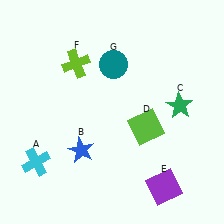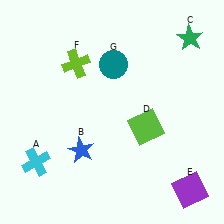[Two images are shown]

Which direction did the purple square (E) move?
The purple square (E) moved right.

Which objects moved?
The objects that moved are: the green star (C), the purple square (E).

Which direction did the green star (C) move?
The green star (C) moved up.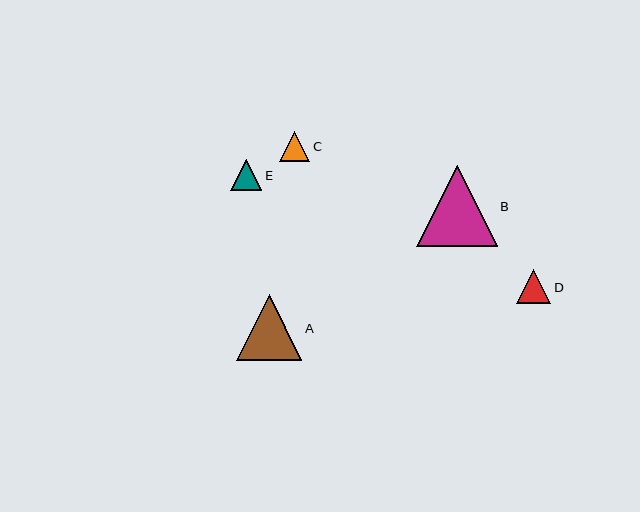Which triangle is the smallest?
Triangle C is the smallest with a size of approximately 30 pixels.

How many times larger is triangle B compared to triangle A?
Triangle B is approximately 1.2 times the size of triangle A.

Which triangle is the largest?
Triangle B is the largest with a size of approximately 80 pixels.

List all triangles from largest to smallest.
From largest to smallest: B, A, D, E, C.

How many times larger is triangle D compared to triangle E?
Triangle D is approximately 1.1 times the size of triangle E.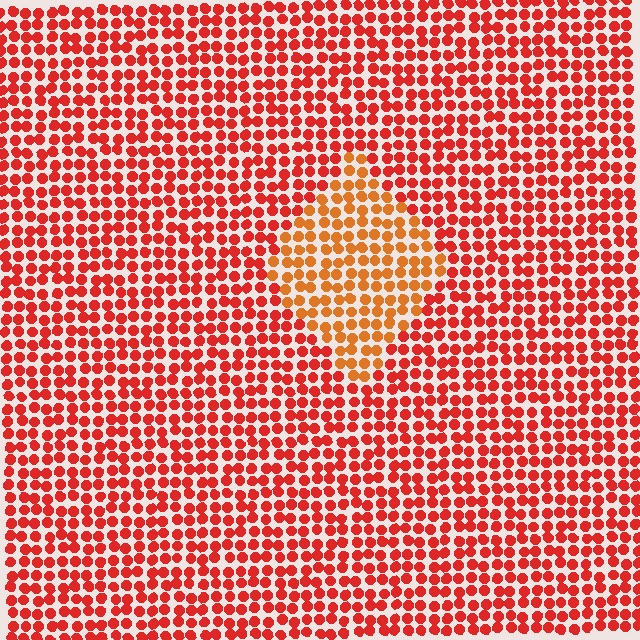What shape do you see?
I see a diamond.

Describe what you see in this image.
The image is filled with small red elements in a uniform arrangement. A diamond-shaped region is visible where the elements are tinted to a slightly different hue, forming a subtle color boundary.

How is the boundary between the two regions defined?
The boundary is defined purely by a slight shift in hue (about 26 degrees). Spacing, size, and orientation are identical on both sides.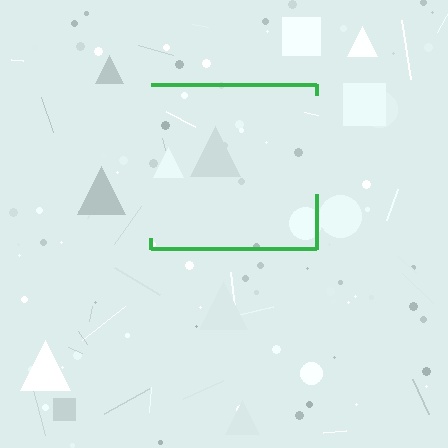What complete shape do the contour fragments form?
The contour fragments form a square.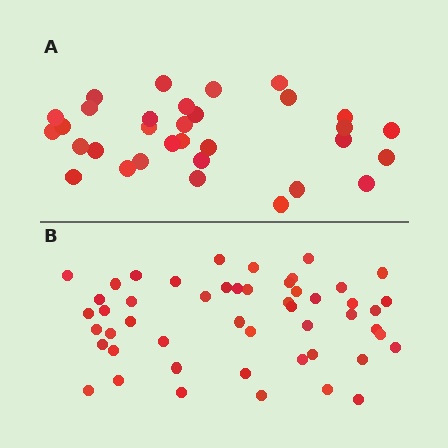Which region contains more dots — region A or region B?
Region B (the bottom region) has more dots.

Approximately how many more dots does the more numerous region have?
Region B has approximately 20 more dots than region A.